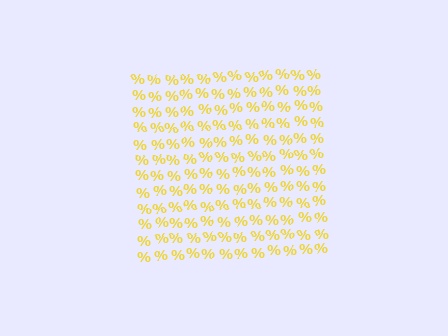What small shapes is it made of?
It is made of small percent signs.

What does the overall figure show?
The overall figure shows a square.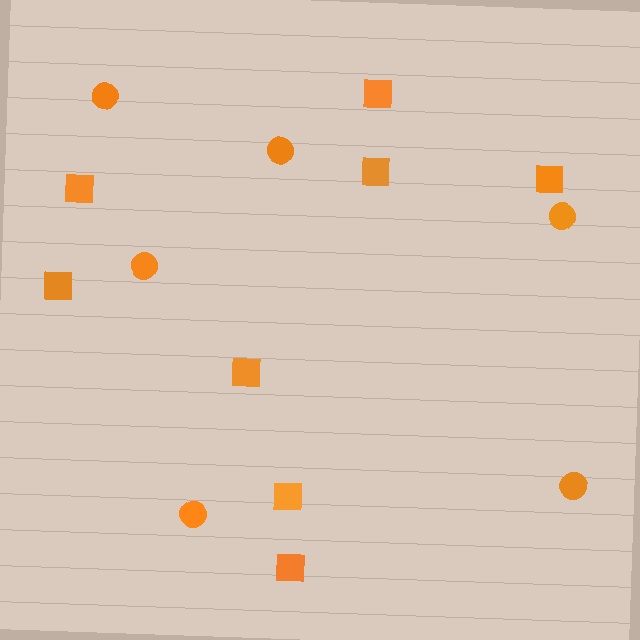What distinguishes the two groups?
There are 2 groups: one group of circles (6) and one group of squares (8).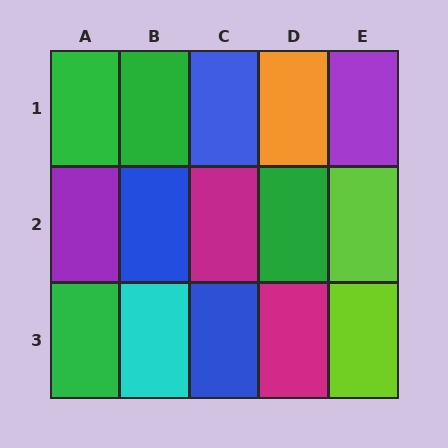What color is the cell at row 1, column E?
Purple.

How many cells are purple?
2 cells are purple.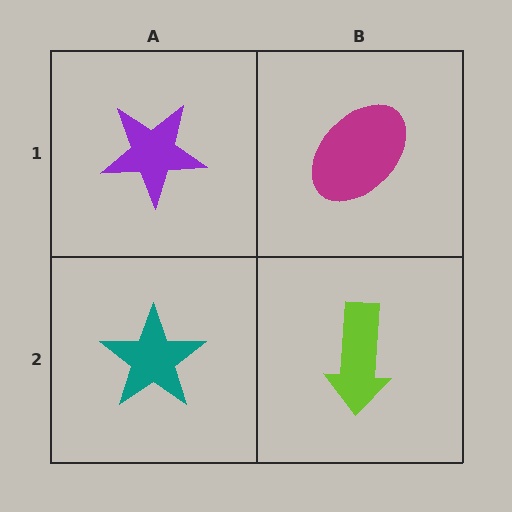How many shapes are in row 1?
2 shapes.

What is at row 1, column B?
A magenta ellipse.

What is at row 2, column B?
A lime arrow.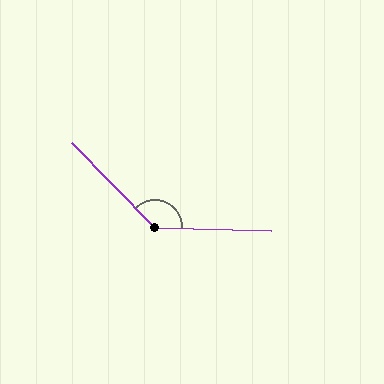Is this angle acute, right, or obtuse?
It is obtuse.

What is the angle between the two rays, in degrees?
Approximately 136 degrees.